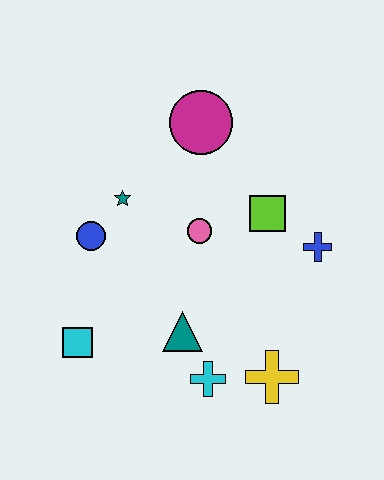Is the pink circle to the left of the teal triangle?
No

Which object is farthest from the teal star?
The yellow cross is farthest from the teal star.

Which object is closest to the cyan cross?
The teal triangle is closest to the cyan cross.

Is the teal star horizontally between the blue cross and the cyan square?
Yes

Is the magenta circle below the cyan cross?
No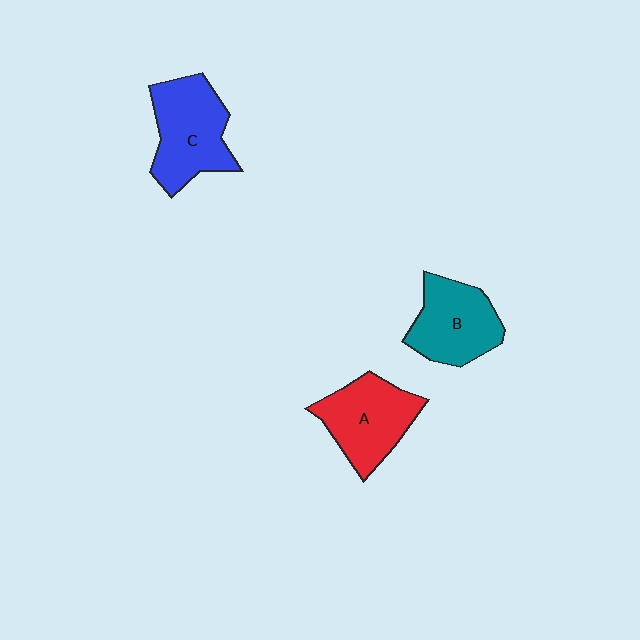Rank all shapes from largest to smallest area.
From largest to smallest: C (blue), A (red), B (teal).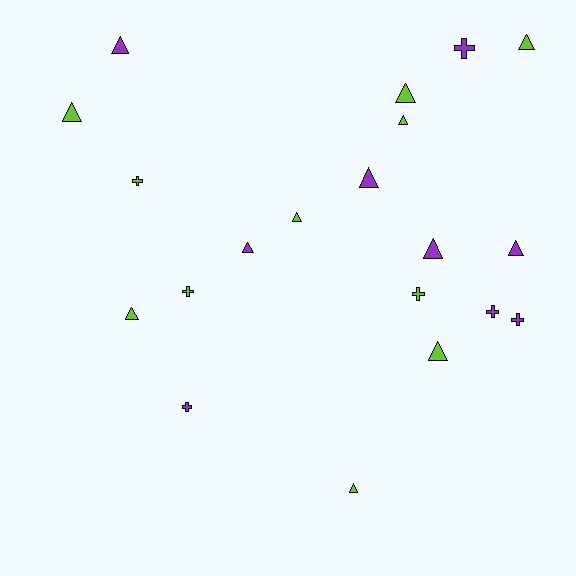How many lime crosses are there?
There are 3 lime crosses.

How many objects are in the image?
There are 20 objects.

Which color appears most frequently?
Lime, with 11 objects.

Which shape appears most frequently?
Triangle, with 13 objects.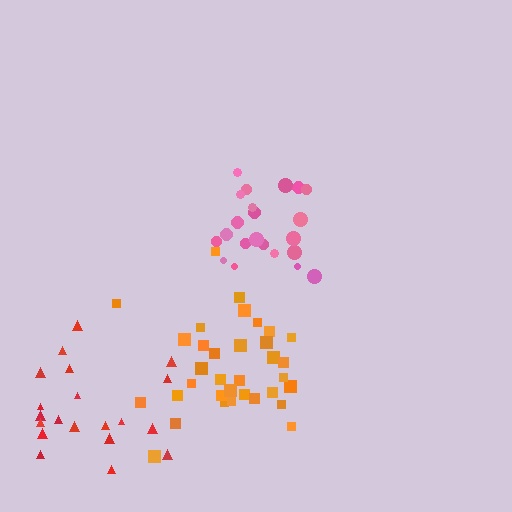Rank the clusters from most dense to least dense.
pink, orange, red.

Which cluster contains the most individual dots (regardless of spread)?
Orange (34).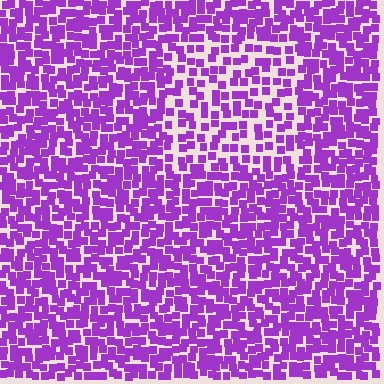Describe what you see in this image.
The image contains small purple elements arranged at two different densities. A rectangle-shaped region is visible where the elements are less densely packed than the surrounding area.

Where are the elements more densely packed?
The elements are more densely packed outside the rectangle boundary.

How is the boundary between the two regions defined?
The boundary is defined by a change in element density (approximately 1.8x ratio). All elements are the same color, size, and shape.